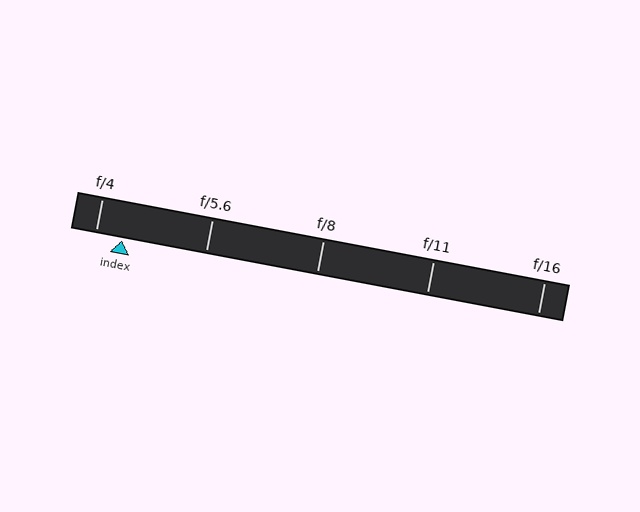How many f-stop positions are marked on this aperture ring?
There are 5 f-stop positions marked.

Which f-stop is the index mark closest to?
The index mark is closest to f/4.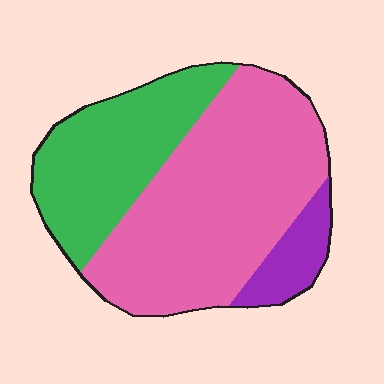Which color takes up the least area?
Purple, at roughly 10%.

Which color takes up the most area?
Pink, at roughly 60%.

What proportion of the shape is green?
Green covers 32% of the shape.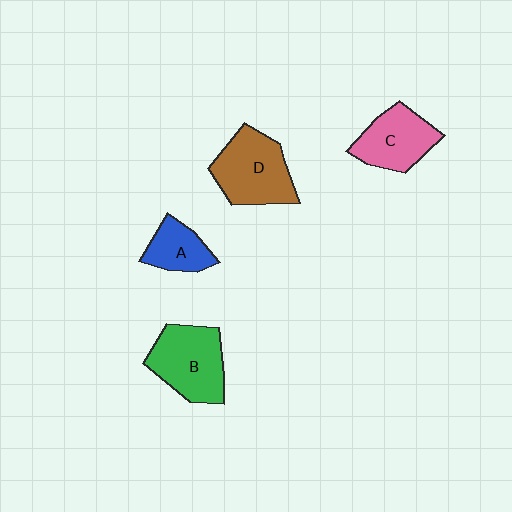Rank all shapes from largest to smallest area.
From largest to smallest: D (brown), B (green), C (pink), A (blue).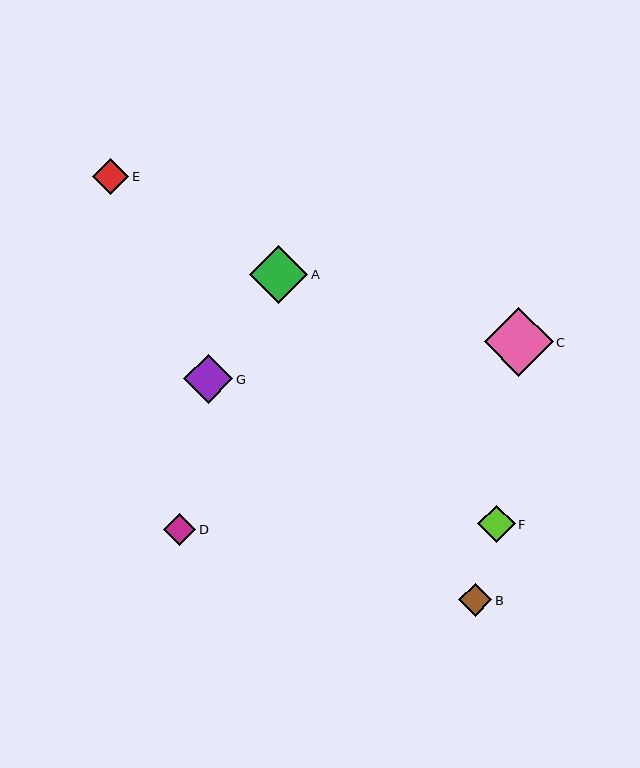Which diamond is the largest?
Diamond C is the largest with a size of approximately 69 pixels.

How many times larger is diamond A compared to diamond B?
Diamond A is approximately 1.7 times the size of diamond B.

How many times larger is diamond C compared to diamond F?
Diamond C is approximately 1.8 times the size of diamond F.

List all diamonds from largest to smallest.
From largest to smallest: C, A, G, F, E, B, D.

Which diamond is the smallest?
Diamond D is the smallest with a size of approximately 32 pixels.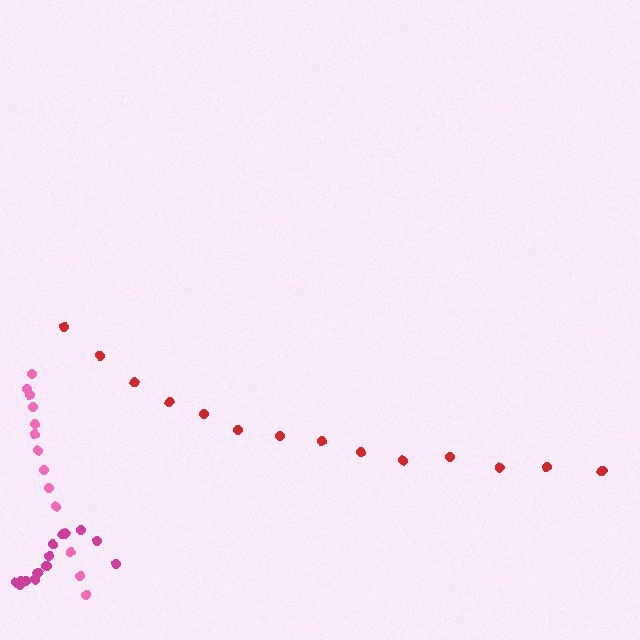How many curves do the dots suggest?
There are 3 distinct paths.